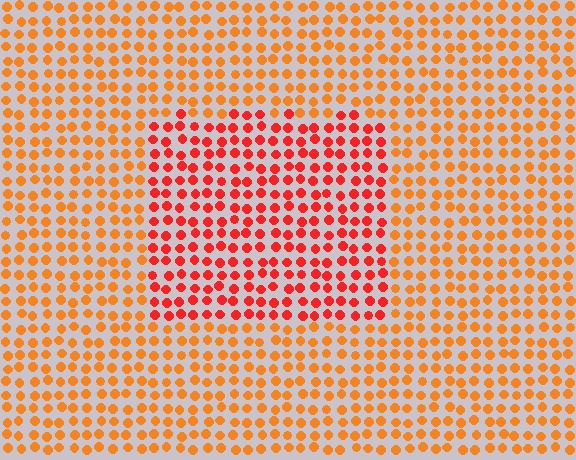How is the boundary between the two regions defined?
The boundary is defined purely by a slight shift in hue (about 29 degrees). Spacing, size, and orientation are identical on both sides.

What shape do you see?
I see a rectangle.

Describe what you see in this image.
The image is filled with small orange elements in a uniform arrangement. A rectangle-shaped region is visible where the elements are tinted to a slightly different hue, forming a subtle color boundary.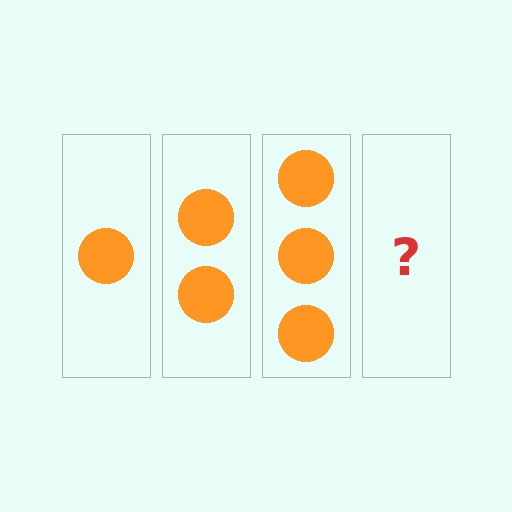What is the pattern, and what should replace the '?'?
The pattern is that each step adds one more circle. The '?' should be 4 circles.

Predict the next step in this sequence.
The next step is 4 circles.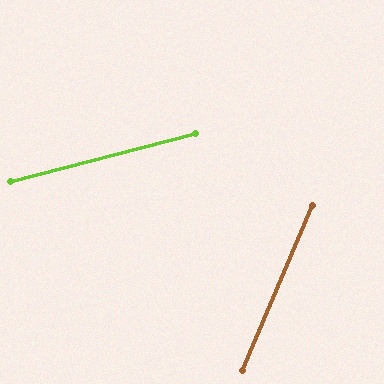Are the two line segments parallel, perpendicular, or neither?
Neither parallel nor perpendicular — they differ by about 52°.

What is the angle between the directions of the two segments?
Approximately 52 degrees.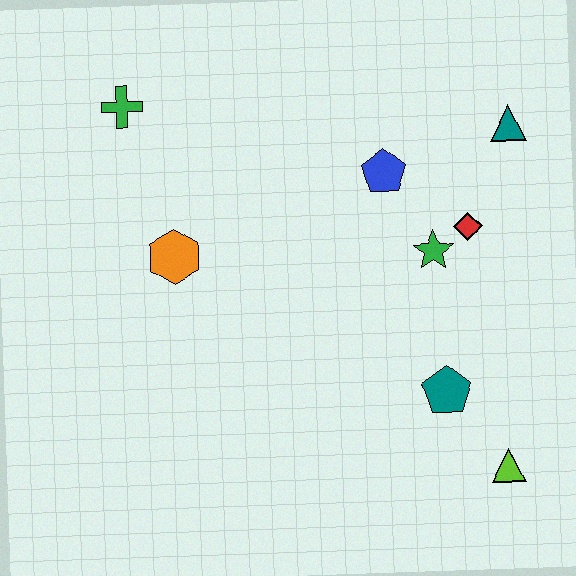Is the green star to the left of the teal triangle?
Yes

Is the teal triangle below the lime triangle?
No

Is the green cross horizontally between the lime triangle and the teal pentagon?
No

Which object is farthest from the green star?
The green cross is farthest from the green star.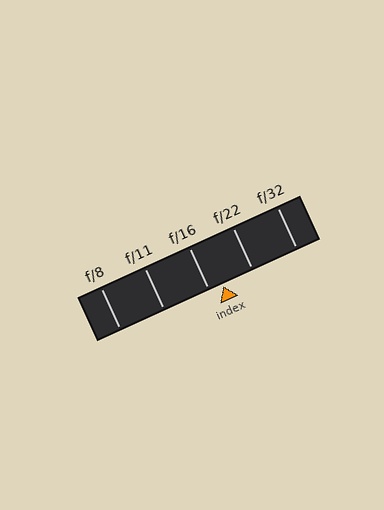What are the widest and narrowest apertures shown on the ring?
The widest aperture shown is f/8 and the narrowest is f/32.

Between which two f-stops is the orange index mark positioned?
The index mark is between f/16 and f/22.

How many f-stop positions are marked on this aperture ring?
There are 5 f-stop positions marked.